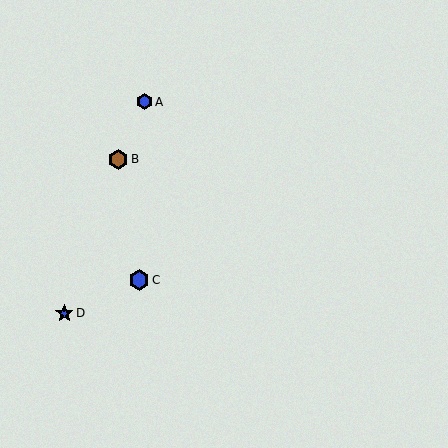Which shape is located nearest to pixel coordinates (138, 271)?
The blue hexagon (labeled C) at (139, 280) is nearest to that location.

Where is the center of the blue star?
The center of the blue star is at (64, 313).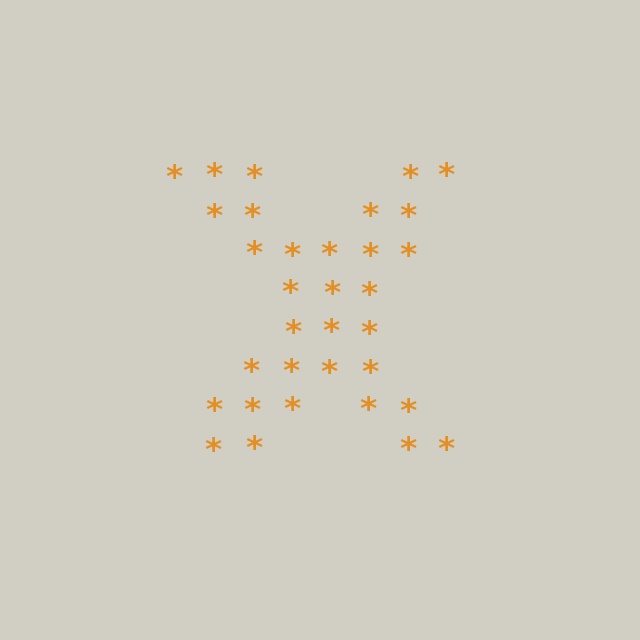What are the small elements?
The small elements are asterisks.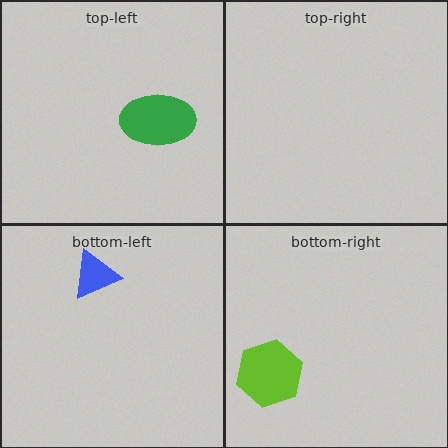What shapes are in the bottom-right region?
The lime hexagon.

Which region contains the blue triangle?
The bottom-left region.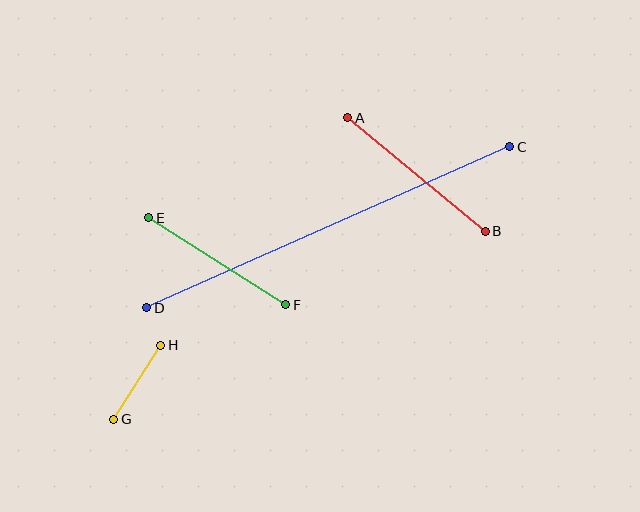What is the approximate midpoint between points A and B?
The midpoint is at approximately (417, 175) pixels.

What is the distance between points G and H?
The distance is approximately 88 pixels.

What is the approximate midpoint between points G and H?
The midpoint is at approximately (137, 382) pixels.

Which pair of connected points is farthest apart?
Points C and D are farthest apart.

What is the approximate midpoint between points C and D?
The midpoint is at approximately (328, 227) pixels.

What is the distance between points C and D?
The distance is approximately 397 pixels.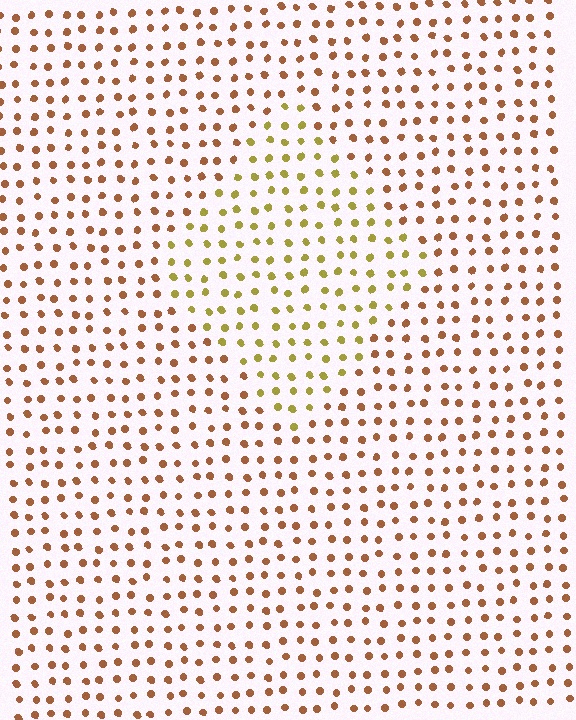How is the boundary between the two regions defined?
The boundary is defined purely by a slight shift in hue (about 37 degrees). Spacing, size, and orientation are identical on both sides.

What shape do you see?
I see a diamond.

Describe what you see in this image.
The image is filled with small brown elements in a uniform arrangement. A diamond-shaped region is visible where the elements are tinted to a slightly different hue, forming a subtle color boundary.